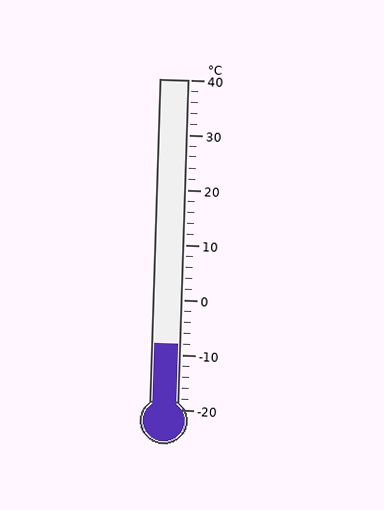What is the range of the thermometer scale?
The thermometer scale ranges from -20°C to 40°C.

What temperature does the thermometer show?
The thermometer shows approximately -8°C.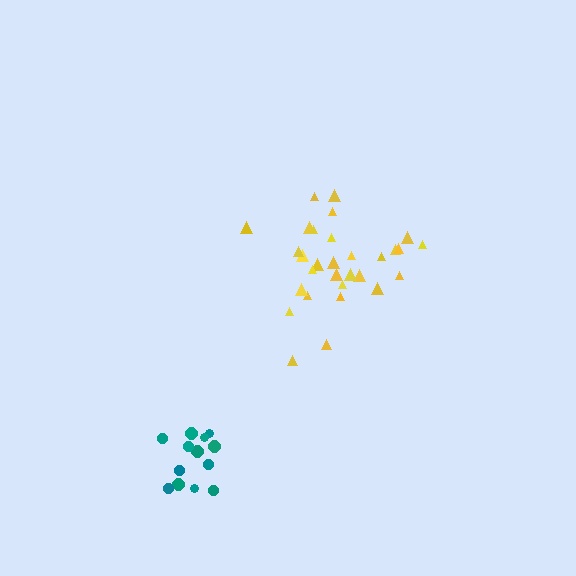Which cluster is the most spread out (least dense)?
Yellow.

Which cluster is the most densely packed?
Teal.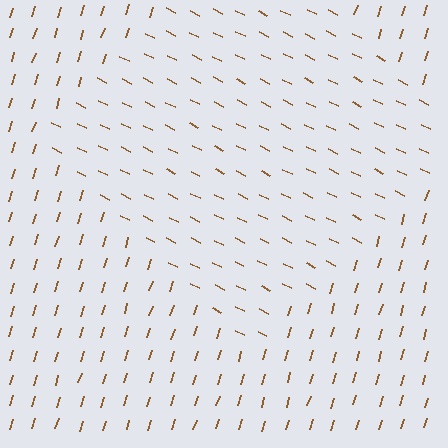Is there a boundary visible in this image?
Yes, there is a texture boundary formed by a change in line orientation.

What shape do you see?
I see a diamond.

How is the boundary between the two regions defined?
The boundary is defined purely by a change in line orientation (approximately 81 degrees difference). All lines are the same color and thickness.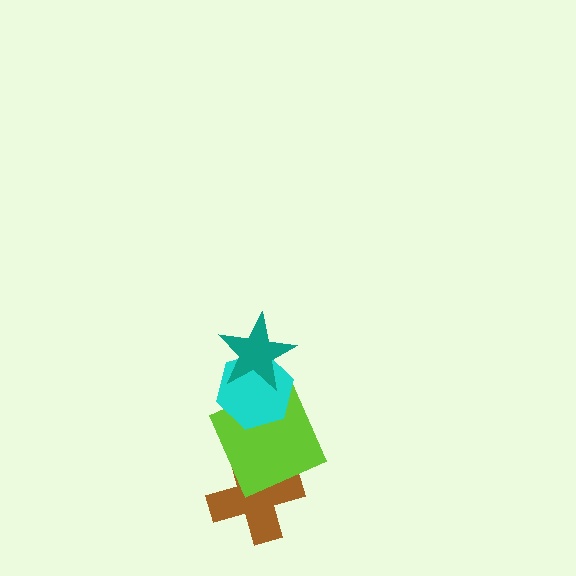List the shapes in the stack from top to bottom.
From top to bottom: the teal star, the cyan hexagon, the lime square, the brown cross.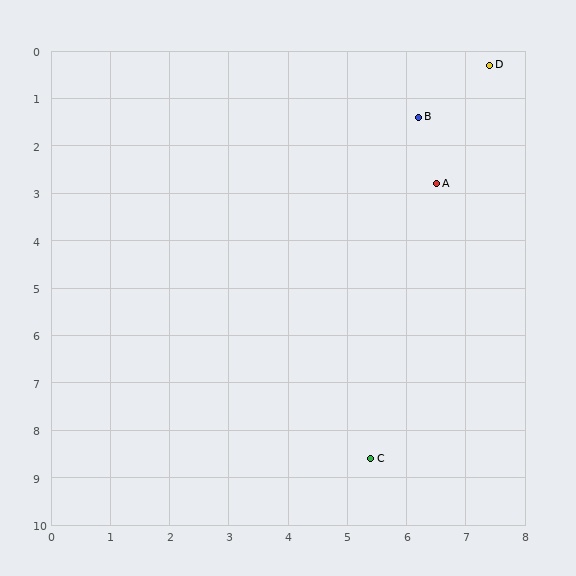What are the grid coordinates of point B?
Point B is at approximately (6.2, 1.4).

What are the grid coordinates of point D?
Point D is at approximately (7.4, 0.3).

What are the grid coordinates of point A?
Point A is at approximately (6.5, 2.8).